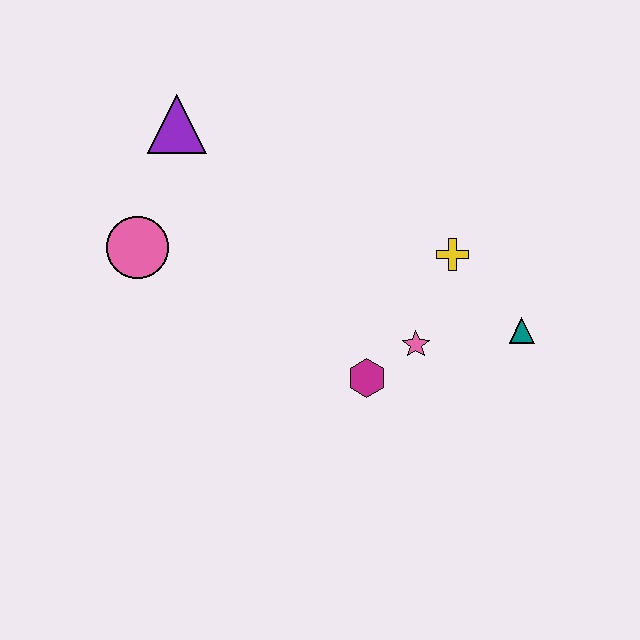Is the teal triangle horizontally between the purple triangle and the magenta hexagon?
No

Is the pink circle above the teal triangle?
Yes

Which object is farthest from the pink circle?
The teal triangle is farthest from the pink circle.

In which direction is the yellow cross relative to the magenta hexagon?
The yellow cross is above the magenta hexagon.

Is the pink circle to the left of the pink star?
Yes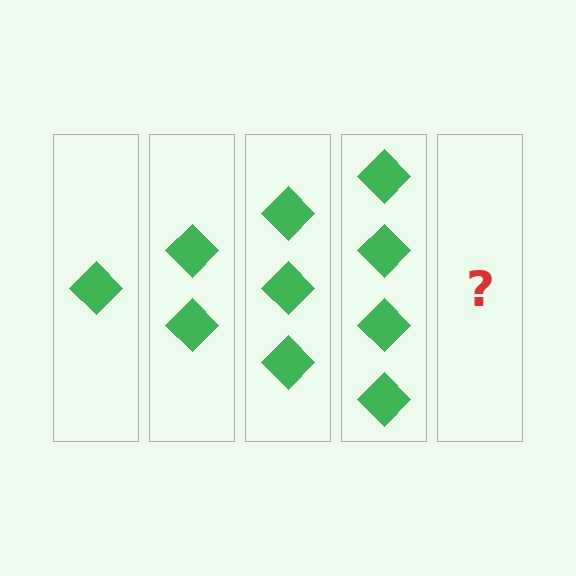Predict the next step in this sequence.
The next step is 5 diamonds.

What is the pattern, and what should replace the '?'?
The pattern is that each step adds one more diamond. The '?' should be 5 diamonds.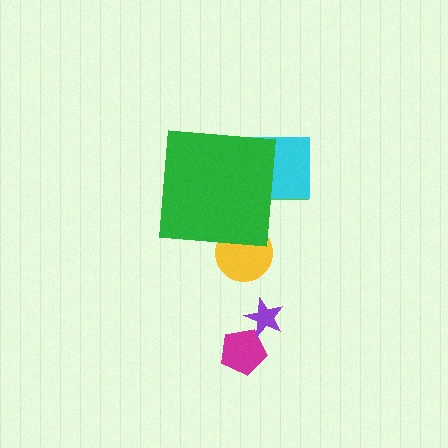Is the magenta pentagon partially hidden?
No, the magenta pentagon is fully visible.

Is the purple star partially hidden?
No, the purple star is fully visible.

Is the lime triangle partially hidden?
Yes, the lime triangle is partially hidden behind the green square.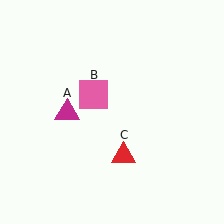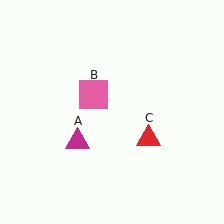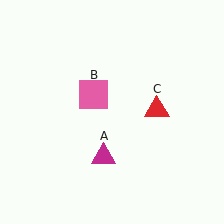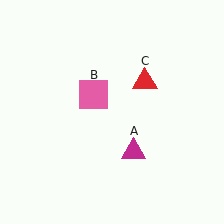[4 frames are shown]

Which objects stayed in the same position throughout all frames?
Pink square (object B) remained stationary.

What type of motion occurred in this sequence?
The magenta triangle (object A), red triangle (object C) rotated counterclockwise around the center of the scene.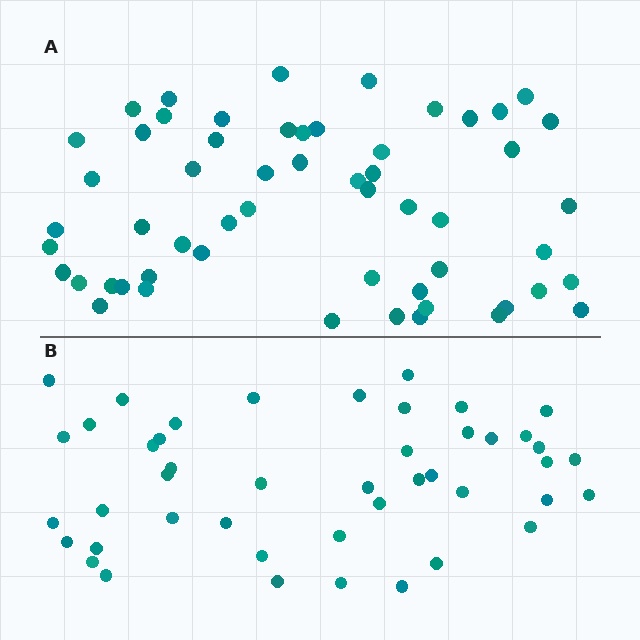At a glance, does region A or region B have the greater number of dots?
Region A (the top region) has more dots.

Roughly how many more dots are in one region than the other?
Region A has roughly 12 or so more dots than region B.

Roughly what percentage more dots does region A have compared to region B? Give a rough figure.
About 25% more.